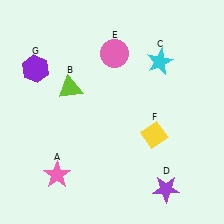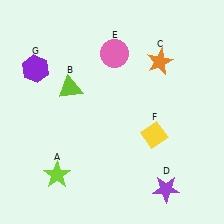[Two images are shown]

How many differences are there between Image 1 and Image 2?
There are 2 differences between the two images.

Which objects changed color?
A changed from pink to lime. C changed from cyan to orange.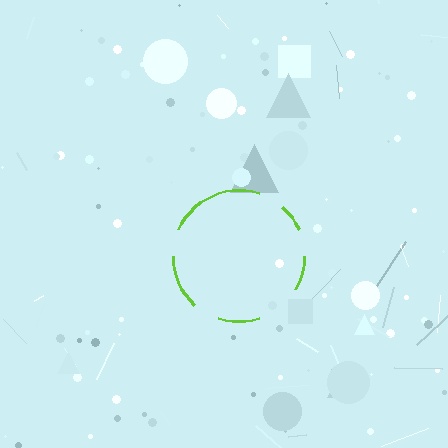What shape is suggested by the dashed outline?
The dashed outline suggests a circle.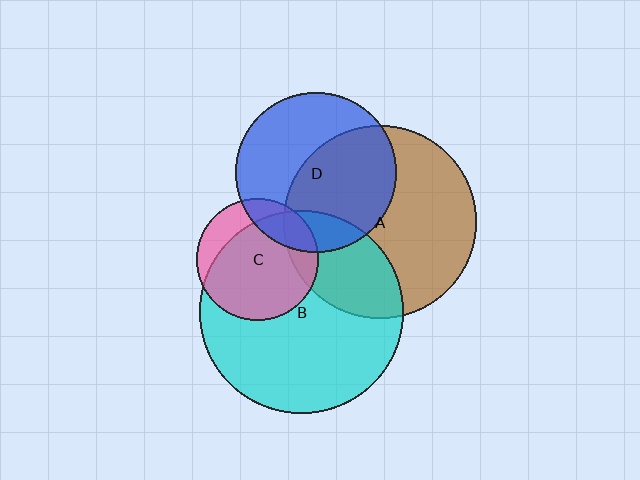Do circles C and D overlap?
Yes.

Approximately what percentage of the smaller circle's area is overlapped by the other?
Approximately 20%.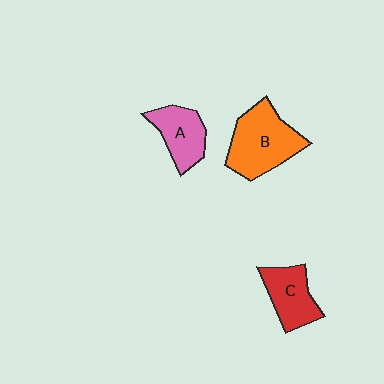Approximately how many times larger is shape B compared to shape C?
Approximately 1.5 times.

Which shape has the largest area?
Shape B (orange).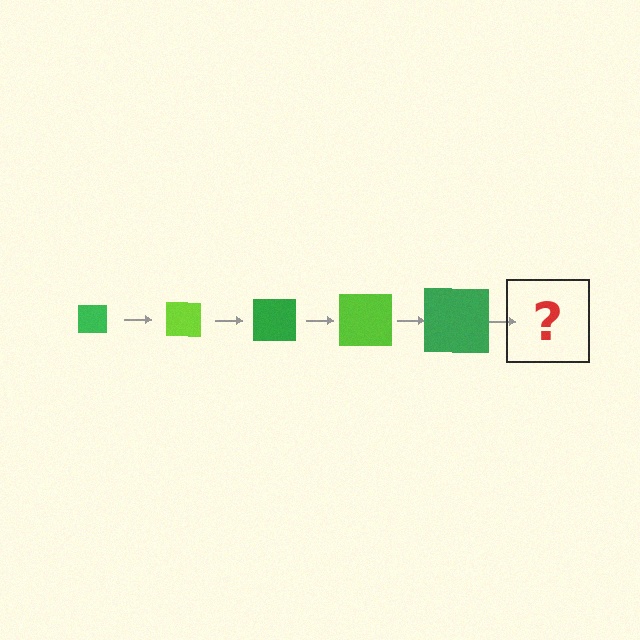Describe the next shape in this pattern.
It should be a lime square, larger than the previous one.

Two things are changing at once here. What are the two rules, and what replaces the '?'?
The two rules are that the square grows larger each step and the color cycles through green and lime. The '?' should be a lime square, larger than the previous one.